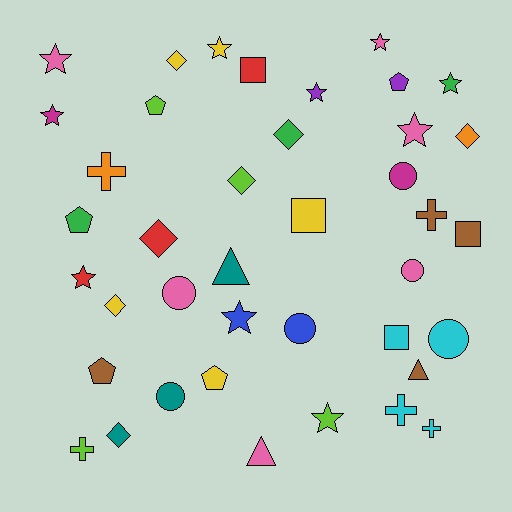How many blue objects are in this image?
There are 2 blue objects.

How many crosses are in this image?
There are 5 crosses.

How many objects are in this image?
There are 40 objects.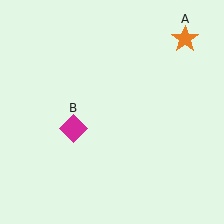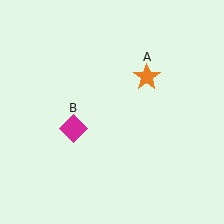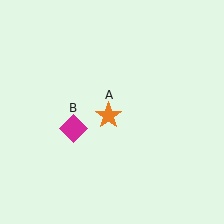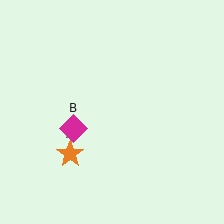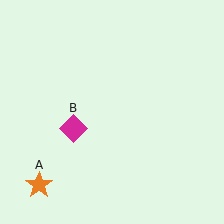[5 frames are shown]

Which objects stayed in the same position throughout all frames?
Magenta diamond (object B) remained stationary.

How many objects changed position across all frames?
1 object changed position: orange star (object A).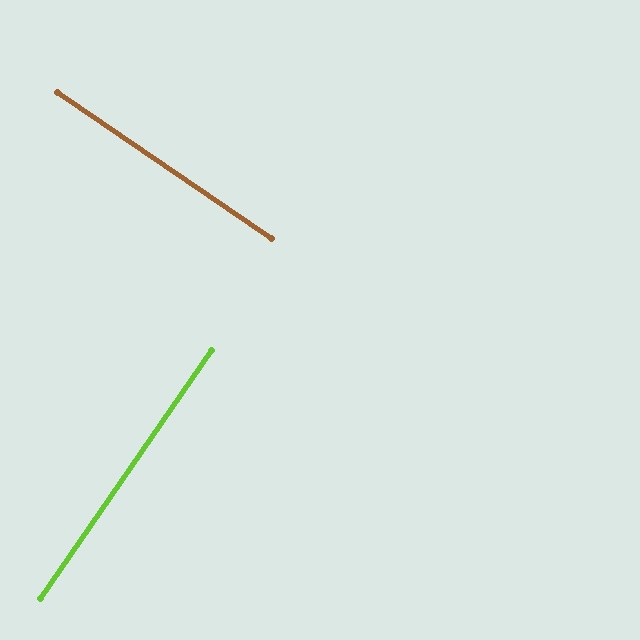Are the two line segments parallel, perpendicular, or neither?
Perpendicular — they meet at approximately 90°.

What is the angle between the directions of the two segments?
Approximately 90 degrees.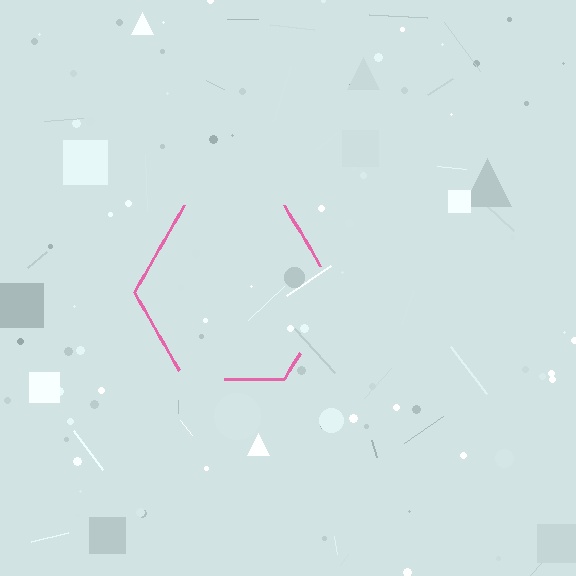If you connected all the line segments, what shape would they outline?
They would outline a hexagon.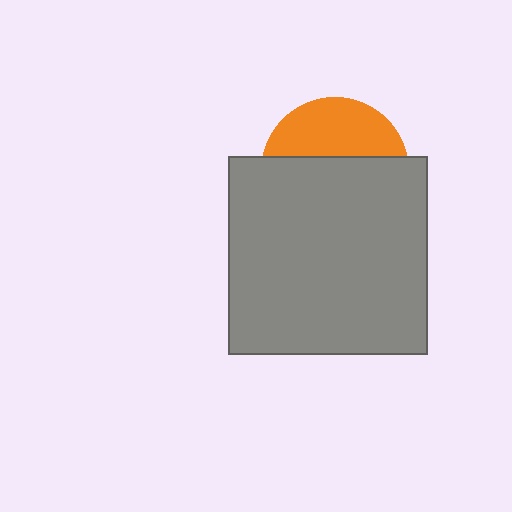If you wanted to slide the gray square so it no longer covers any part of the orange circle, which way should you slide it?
Slide it down — that is the most direct way to separate the two shapes.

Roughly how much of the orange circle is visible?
A small part of it is visible (roughly 37%).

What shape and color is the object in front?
The object in front is a gray square.